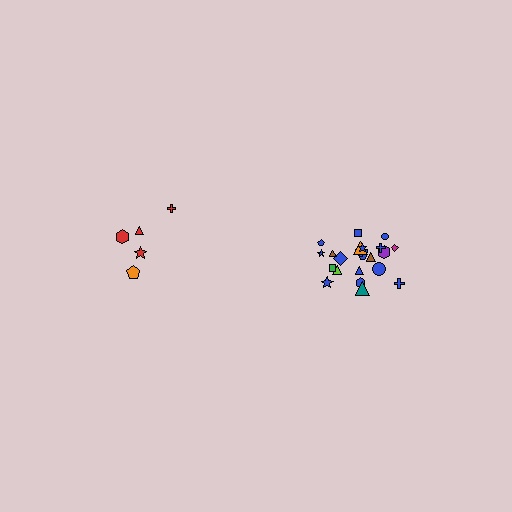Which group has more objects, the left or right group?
The right group.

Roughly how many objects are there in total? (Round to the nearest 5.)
Roughly 25 objects in total.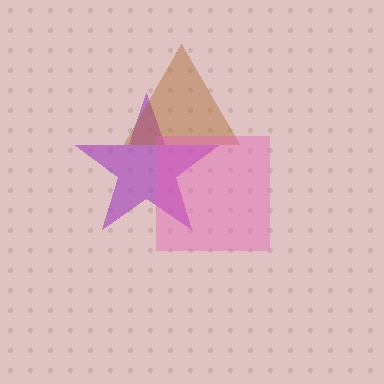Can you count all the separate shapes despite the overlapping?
Yes, there are 3 separate shapes.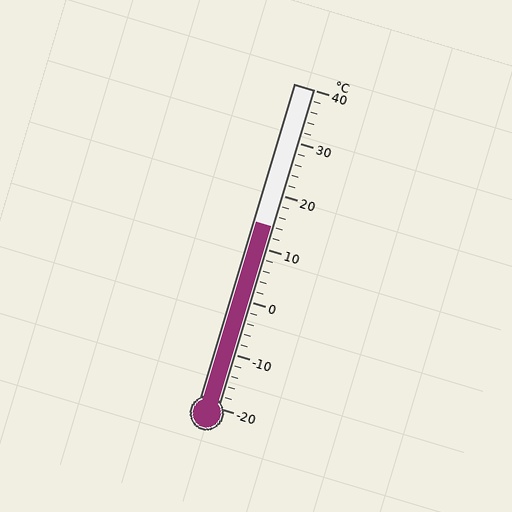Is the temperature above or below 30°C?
The temperature is below 30°C.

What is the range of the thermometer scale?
The thermometer scale ranges from -20°C to 40°C.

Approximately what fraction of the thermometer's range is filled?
The thermometer is filled to approximately 55% of its range.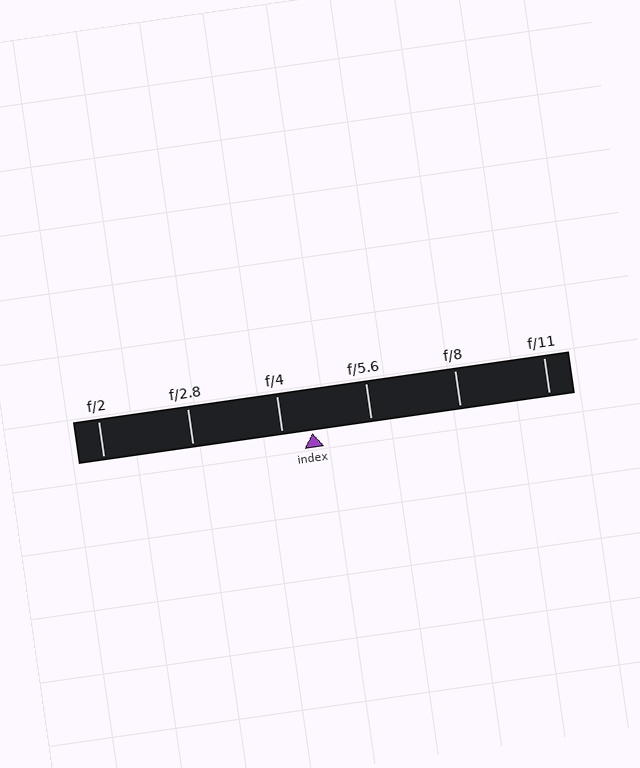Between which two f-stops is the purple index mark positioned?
The index mark is between f/4 and f/5.6.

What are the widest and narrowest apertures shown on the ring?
The widest aperture shown is f/2 and the narrowest is f/11.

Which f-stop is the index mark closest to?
The index mark is closest to f/4.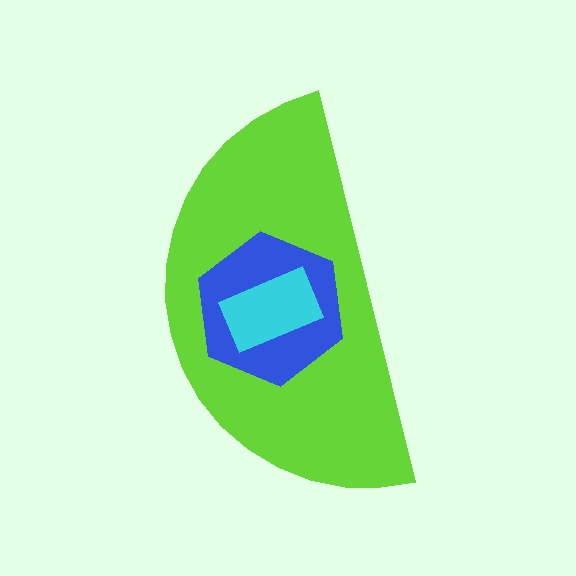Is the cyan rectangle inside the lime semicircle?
Yes.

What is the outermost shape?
The lime semicircle.